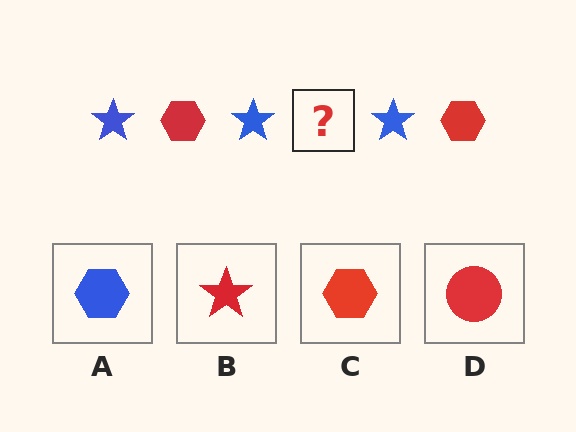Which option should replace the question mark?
Option C.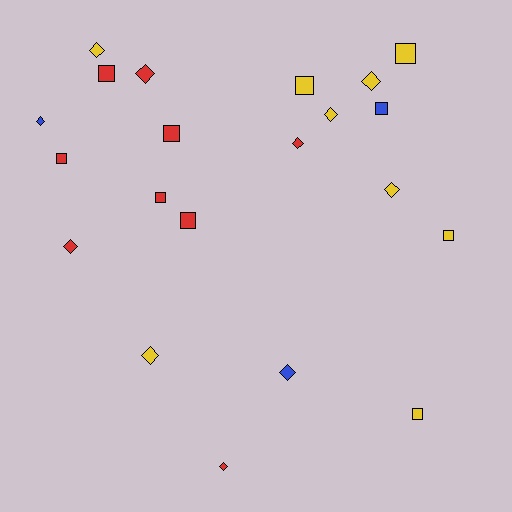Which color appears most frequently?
Red, with 9 objects.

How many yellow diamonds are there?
There are 5 yellow diamonds.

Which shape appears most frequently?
Diamond, with 11 objects.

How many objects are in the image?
There are 21 objects.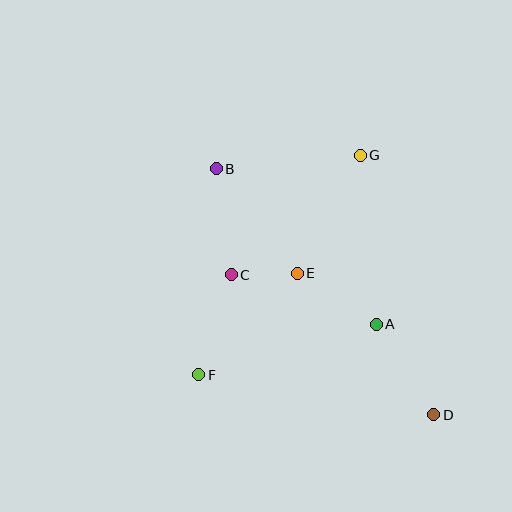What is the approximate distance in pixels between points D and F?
The distance between D and F is approximately 238 pixels.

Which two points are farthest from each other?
Points B and D are farthest from each other.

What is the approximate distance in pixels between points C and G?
The distance between C and G is approximately 176 pixels.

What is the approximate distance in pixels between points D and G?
The distance between D and G is approximately 270 pixels.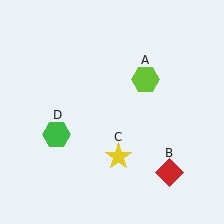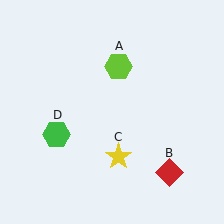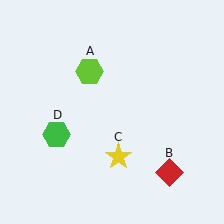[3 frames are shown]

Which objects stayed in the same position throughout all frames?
Red diamond (object B) and yellow star (object C) and green hexagon (object D) remained stationary.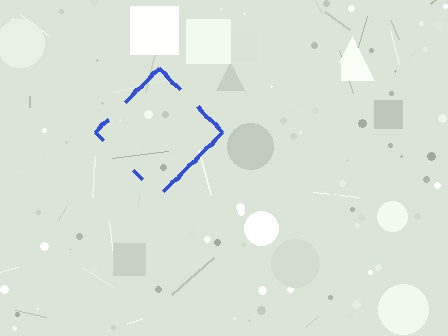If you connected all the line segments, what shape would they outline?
They would outline a diamond.